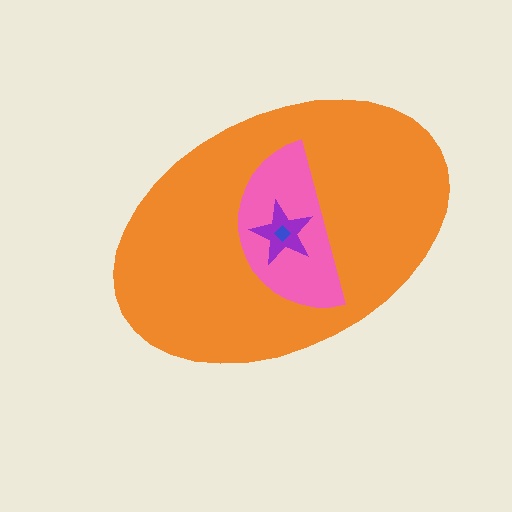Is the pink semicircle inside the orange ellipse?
Yes.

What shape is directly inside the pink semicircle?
The purple star.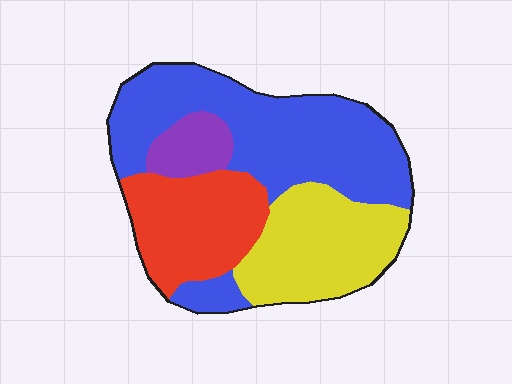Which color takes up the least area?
Purple, at roughly 5%.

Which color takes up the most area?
Blue, at roughly 45%.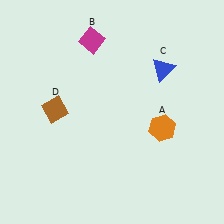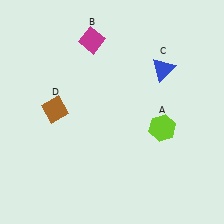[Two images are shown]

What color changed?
The hexagon (A) changed from orange in Image 1 to lime in Image 2.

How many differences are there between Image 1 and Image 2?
There is 1 difference between the two images.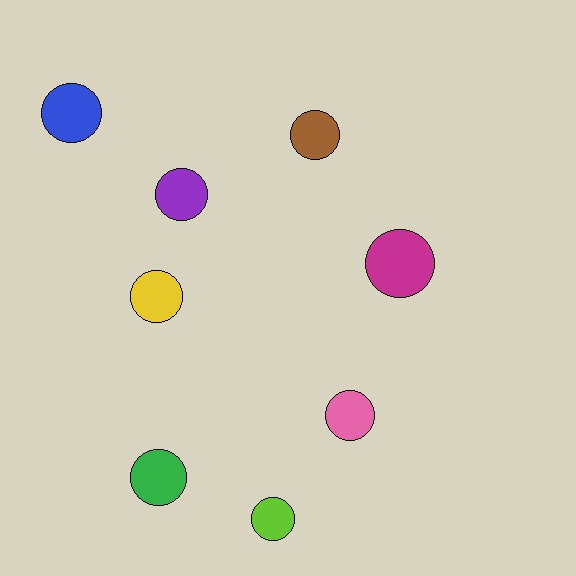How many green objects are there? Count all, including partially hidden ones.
There is 1 green object.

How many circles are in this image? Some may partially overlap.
There are 8 circles.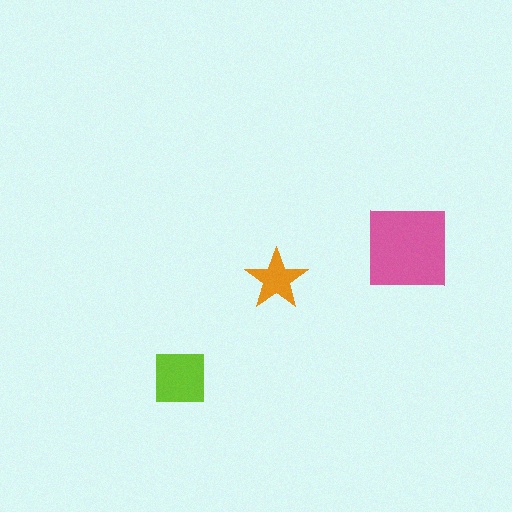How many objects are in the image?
There are 3 objects in the image.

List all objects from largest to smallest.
The pink square, the lime square, the orange star.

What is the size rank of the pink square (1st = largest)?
1st.